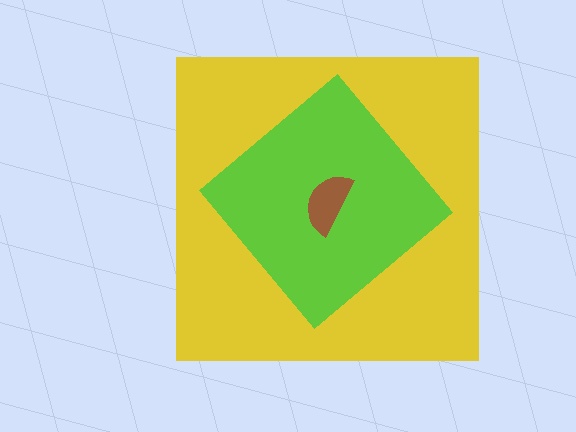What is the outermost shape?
The yellow square.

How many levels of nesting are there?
3.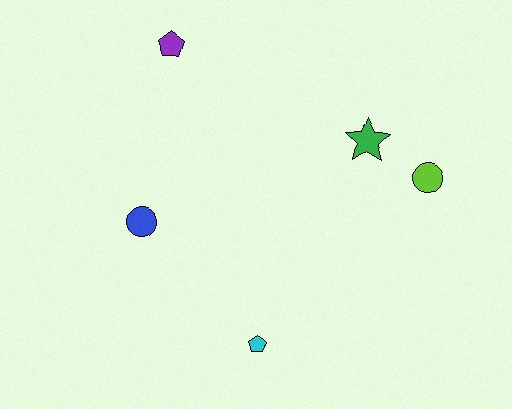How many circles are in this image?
There are 2 circles.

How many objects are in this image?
There are 5 objects.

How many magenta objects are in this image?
There are no magenta objects.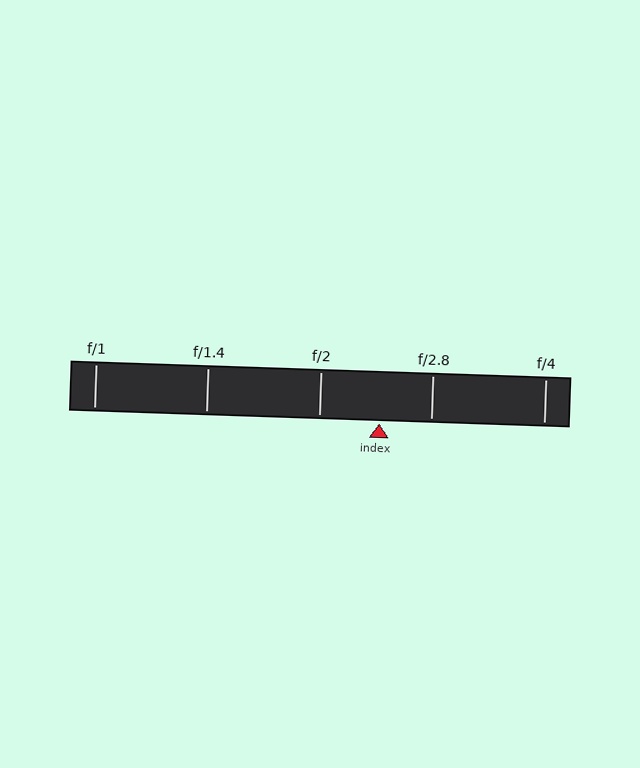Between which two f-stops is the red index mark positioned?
The index mark is between f/2 and f/2.8.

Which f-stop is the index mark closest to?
The index mark is closest to f/2.8.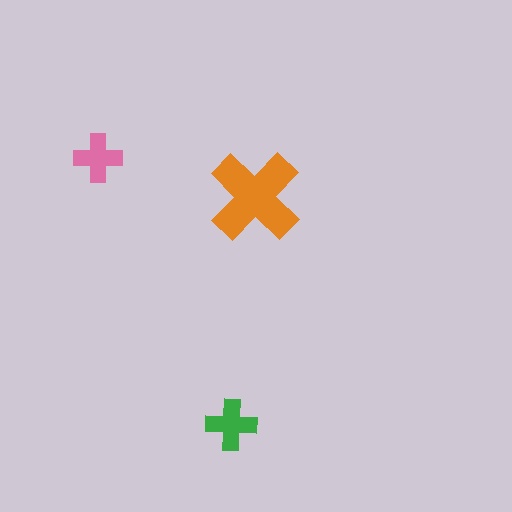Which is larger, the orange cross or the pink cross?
The orange one.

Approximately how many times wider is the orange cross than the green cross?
About 2 times wider.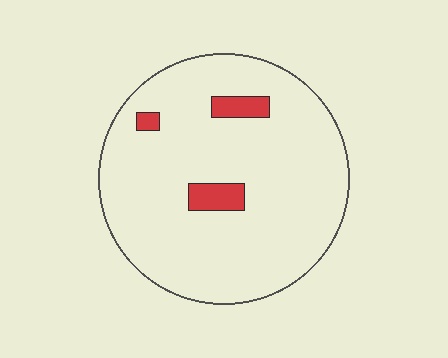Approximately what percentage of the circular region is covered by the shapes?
Approximately 5%.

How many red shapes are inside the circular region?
3.